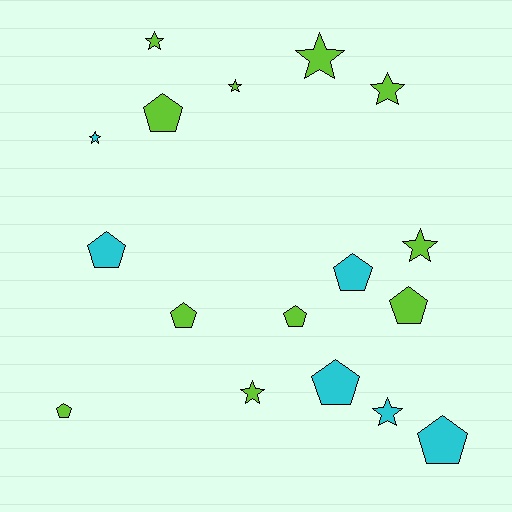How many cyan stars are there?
There are 2 cyan stars.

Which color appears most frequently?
Lime, with 11 objects.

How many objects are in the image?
There are 17 objects.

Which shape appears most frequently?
Pentagon, with 9 objects.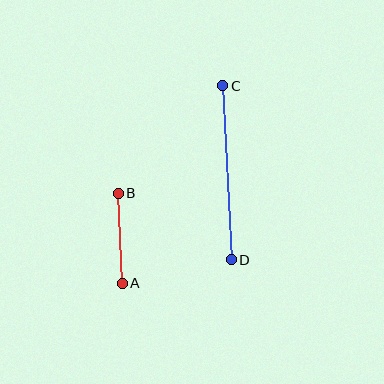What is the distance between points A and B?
The distance is approximately 90 pixels.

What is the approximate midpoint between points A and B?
The midpoint is at approximately (120, 238) pixels.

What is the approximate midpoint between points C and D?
The midpoint is at approximately (227, 173) pixels.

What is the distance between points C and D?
The distance is approximately 175 pixels.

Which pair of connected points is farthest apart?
Points C and D are farthest apart.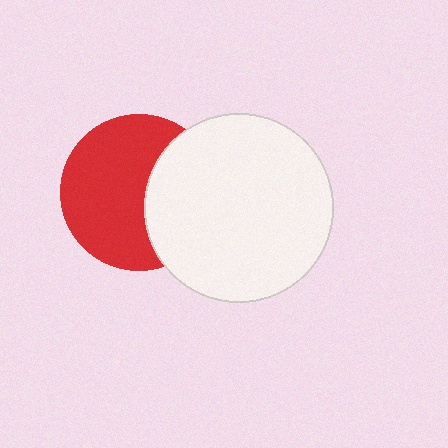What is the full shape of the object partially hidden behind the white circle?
The partially hidden object is a red circle.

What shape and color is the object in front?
The object in front is a white circle.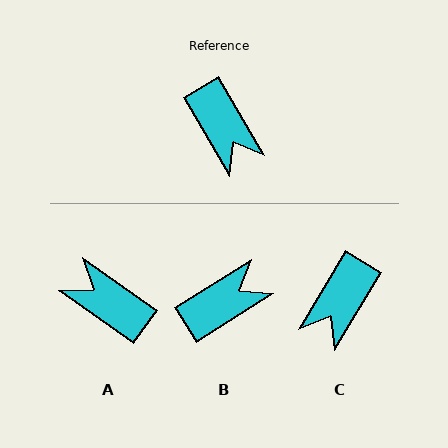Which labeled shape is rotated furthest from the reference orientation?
A, about 156 degrees away.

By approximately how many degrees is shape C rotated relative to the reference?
Approximately 61 degrees clockwise.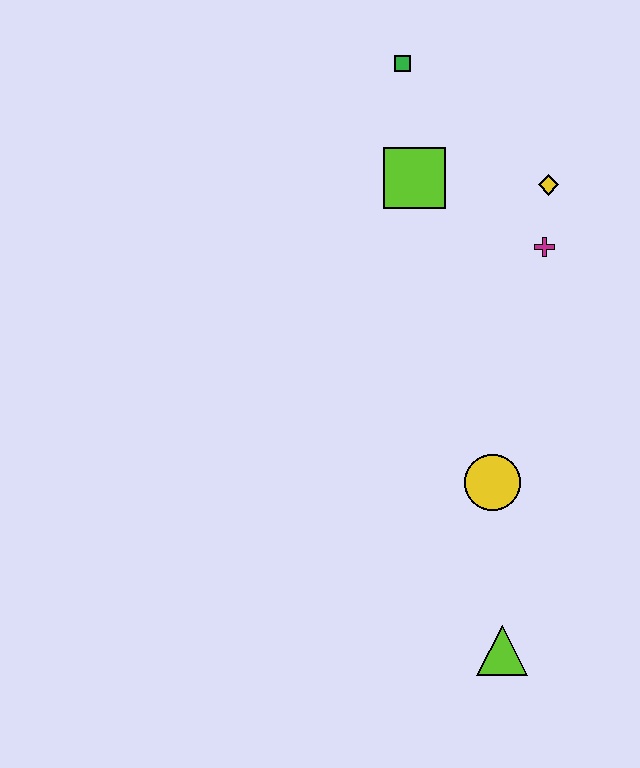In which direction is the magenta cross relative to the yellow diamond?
The magenta cross is below the yellow diamond.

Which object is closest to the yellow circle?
The lime triangle is closest to the yellow circle.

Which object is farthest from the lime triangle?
The green square is farthest from the lime triangle.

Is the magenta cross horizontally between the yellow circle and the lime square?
No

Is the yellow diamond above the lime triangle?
Yes